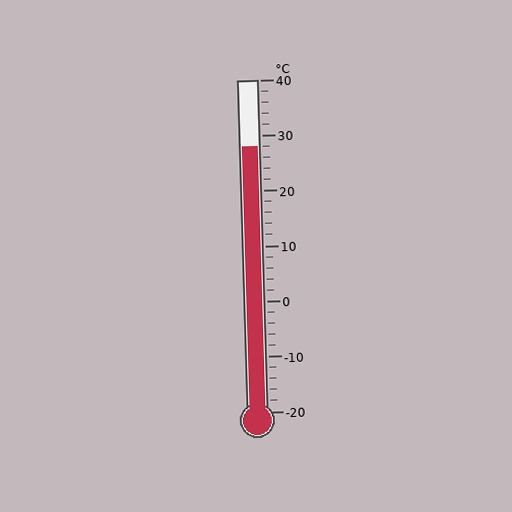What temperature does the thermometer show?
The thermometer shows approximately 28°C.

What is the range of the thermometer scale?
The thermometer scale ranges from -20°C to 40°C.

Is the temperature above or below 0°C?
The temperature is above 0°C.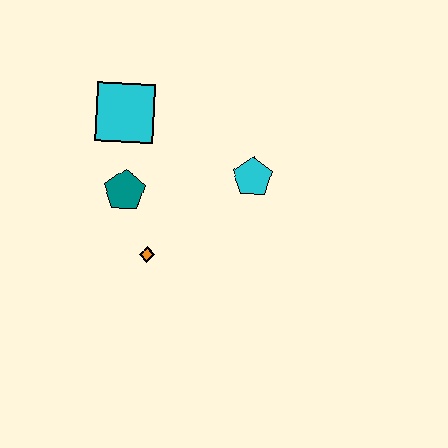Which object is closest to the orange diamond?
The teal pentagon is closest to the orange diamond.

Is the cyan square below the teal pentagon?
No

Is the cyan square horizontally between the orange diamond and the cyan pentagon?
No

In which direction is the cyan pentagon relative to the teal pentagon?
The cyan pentagon is to the right of the teal pentagon.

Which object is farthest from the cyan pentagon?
The cyan square is farthest from the cyan pentagon.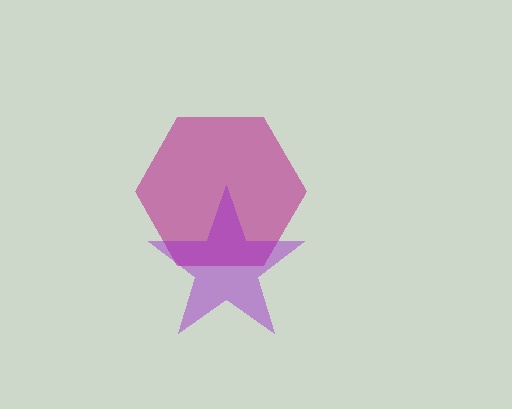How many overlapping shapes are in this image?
There are 2 overlapping shapes in the image.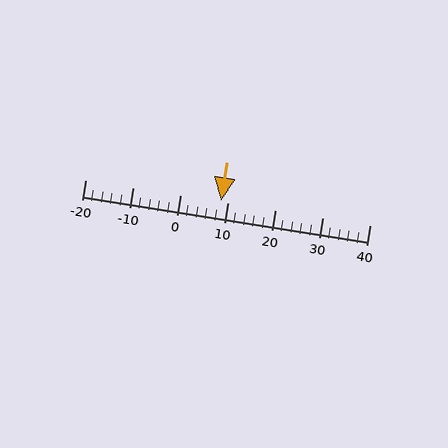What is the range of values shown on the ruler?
The ruler shows values from -20 to 40.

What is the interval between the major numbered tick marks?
The major tick marks are spaced 10 units apart.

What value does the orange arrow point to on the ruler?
The orange arrow points to approximately 9.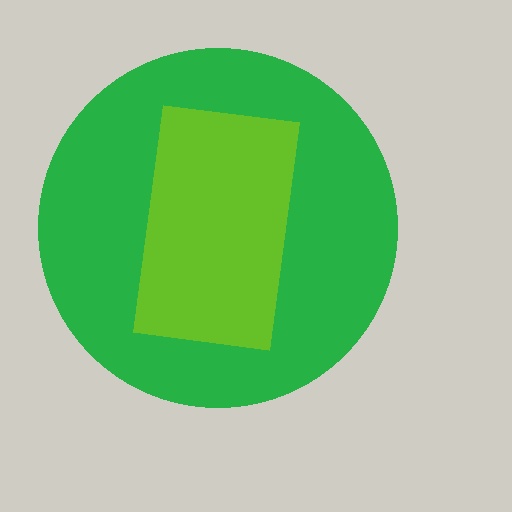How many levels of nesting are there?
2.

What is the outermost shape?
The green circle.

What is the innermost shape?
The lime rectangle.